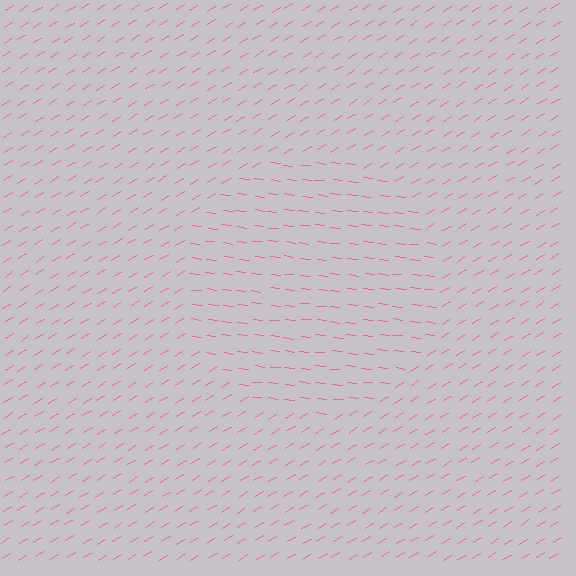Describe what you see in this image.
The image is filled with small pink line segments. A circle region in the image has lines oriented differently from the surrounding lines, creating a visible texture boundary.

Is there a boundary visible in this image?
Yes, there is a texture boundary formed by a change in line orientation.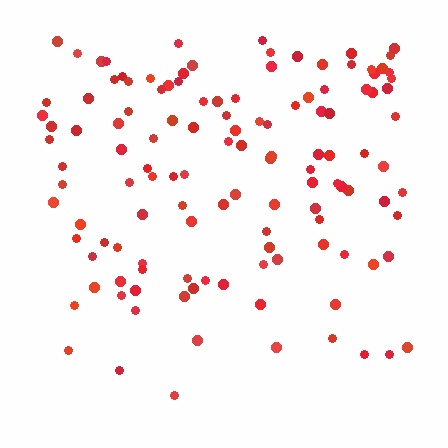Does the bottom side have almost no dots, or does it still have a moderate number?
Still a moderate number, just noticeably fewer than the top.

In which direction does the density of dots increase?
From bottom to top, with the top side densest.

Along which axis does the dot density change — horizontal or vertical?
Vertical.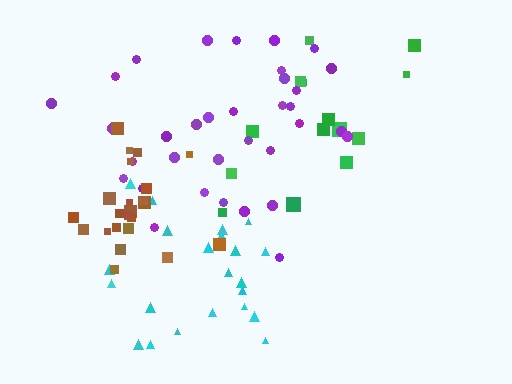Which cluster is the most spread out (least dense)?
Green.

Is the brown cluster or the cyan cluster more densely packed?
Brown.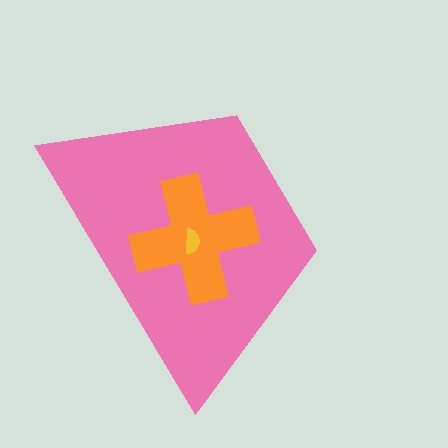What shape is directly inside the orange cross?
The yellow semicircle.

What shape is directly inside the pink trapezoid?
The orange cross.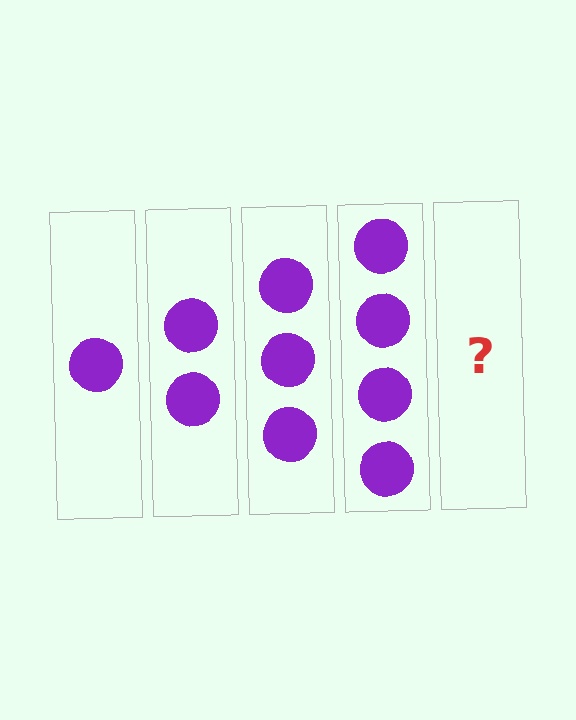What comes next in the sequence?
The next element should be 5 circles.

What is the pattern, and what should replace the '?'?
The pattern is that each step adds one more circle. The '?' should be 5 circles.